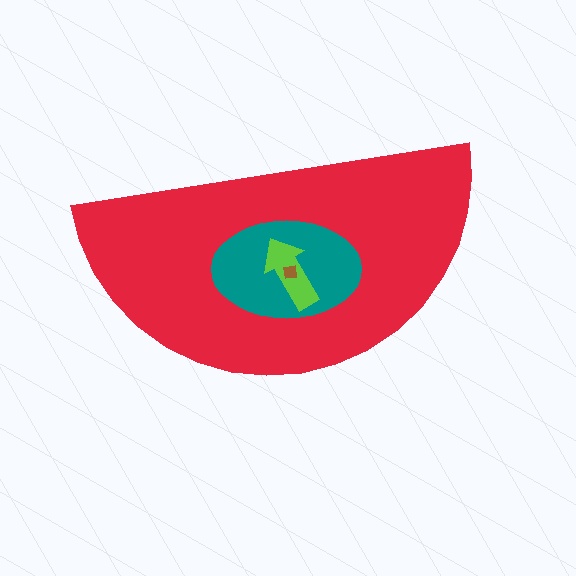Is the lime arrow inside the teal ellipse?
Yes.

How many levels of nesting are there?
4.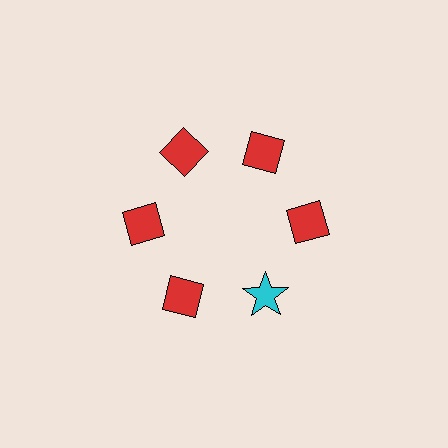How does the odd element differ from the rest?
It differs in both color (cyan instead of red) and shape (star instead of diamond).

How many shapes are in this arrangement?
There are 6 shapes arranged in a ring pattern.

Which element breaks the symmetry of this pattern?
The cyan star at roughly the 5 o'clock position breaks the symmetry. All other shapes are red diamonds.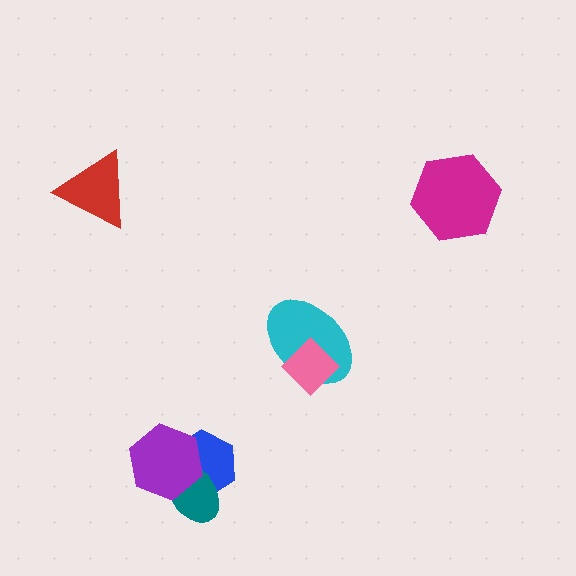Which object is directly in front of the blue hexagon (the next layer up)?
The teal ellipse is directly in front of the blue hexagon.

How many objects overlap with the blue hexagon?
2 objects overlap with the blue hexagon.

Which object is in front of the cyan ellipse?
The pink diamond is in front of the cyan ellipse.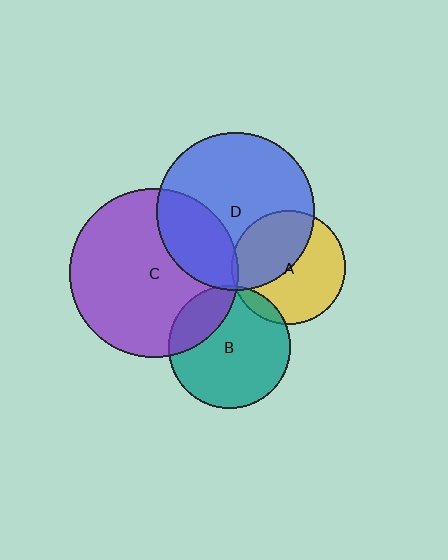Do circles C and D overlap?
Yes.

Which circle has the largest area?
Circle C (purple).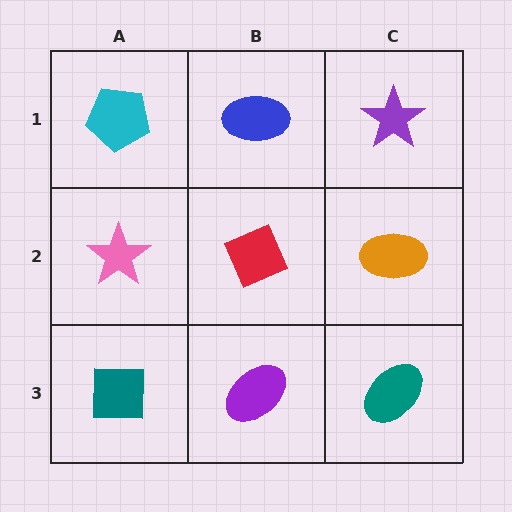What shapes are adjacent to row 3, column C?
An orange ellipse (row 2, column C), a purple ellipse (row 3, column B).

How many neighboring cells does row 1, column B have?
3.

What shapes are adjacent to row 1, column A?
A pink star (row 2, column A), a blue ellipse (row 1, column B).